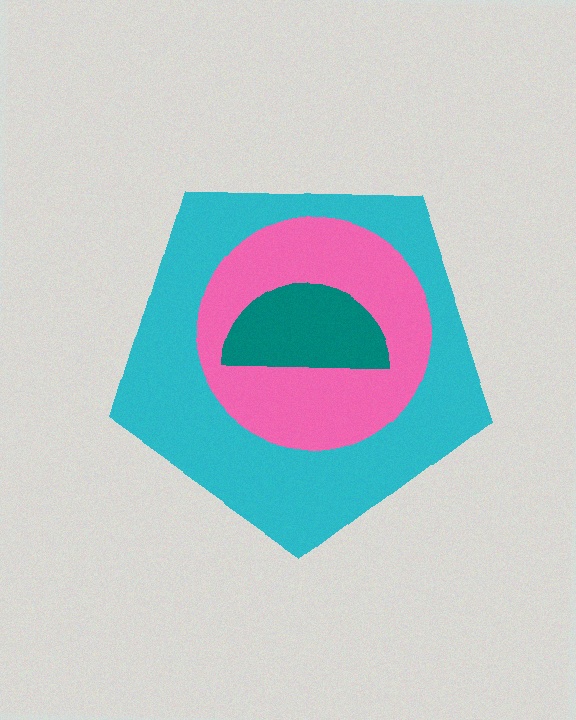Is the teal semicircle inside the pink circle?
Yes.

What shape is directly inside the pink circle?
The teal semicircle.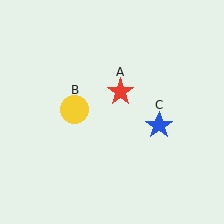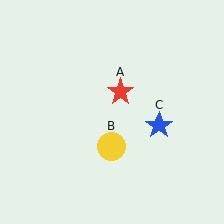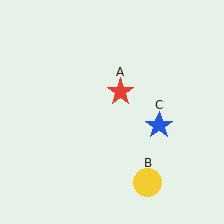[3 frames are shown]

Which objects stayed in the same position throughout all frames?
Red star (object A) and blue star (object C) remained stationary.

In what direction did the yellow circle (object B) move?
The yellow circle (object B) moved down and to the right.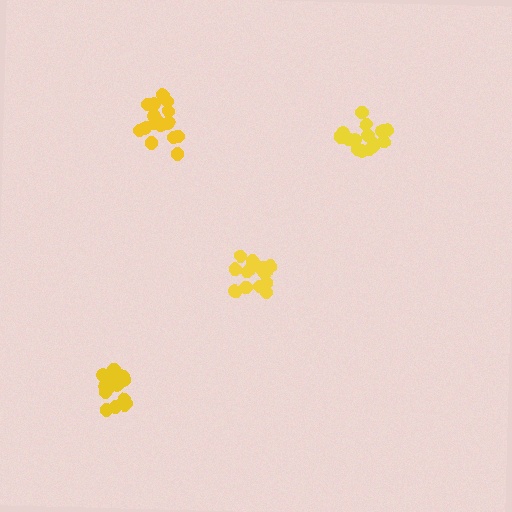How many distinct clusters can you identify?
There are 4 distinct clusters.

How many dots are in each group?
Group 1: 16 dots, Group 2: 15 dots, Group 3: 16 dots, Group 4: 16 dots (63 total).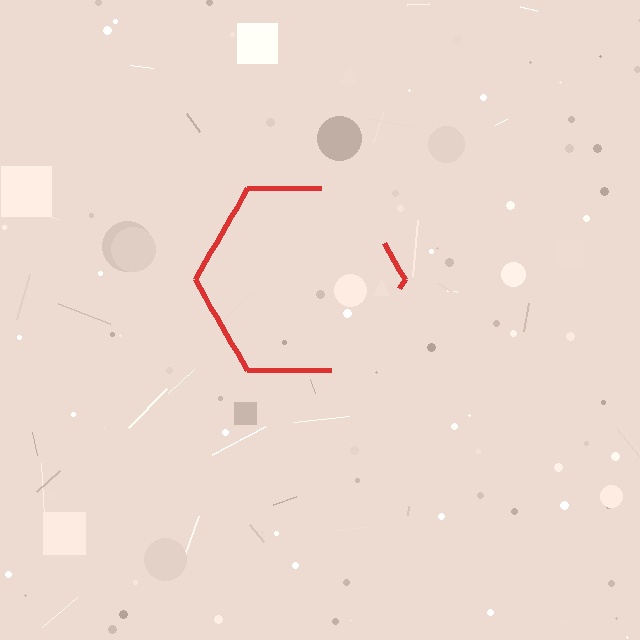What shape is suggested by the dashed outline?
The dashed outline suggests a hexagon.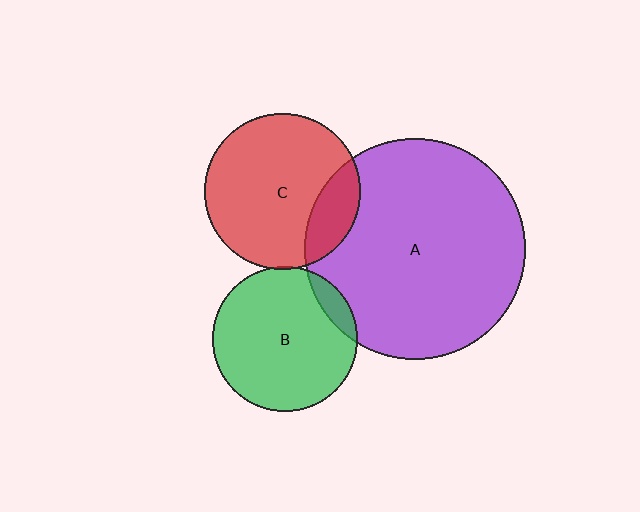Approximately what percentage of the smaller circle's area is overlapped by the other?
Approximately 5%.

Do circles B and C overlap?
Yes.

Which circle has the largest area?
Circle A (purple).